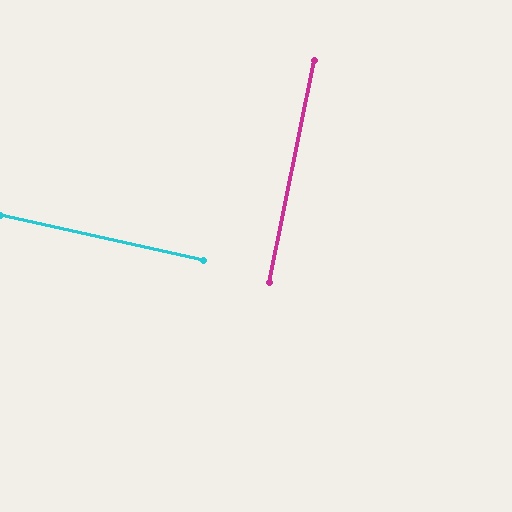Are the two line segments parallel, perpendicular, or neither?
Perpendicular — they meet at approximately 89°.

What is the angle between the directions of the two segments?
Approximately 89 degrees.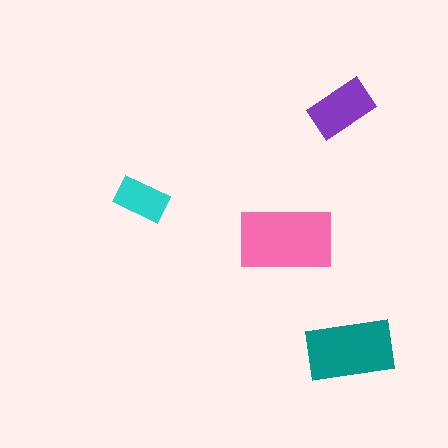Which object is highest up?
The purple rectangle is topmost.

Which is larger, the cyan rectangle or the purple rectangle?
The purple one.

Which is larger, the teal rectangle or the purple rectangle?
The teal one.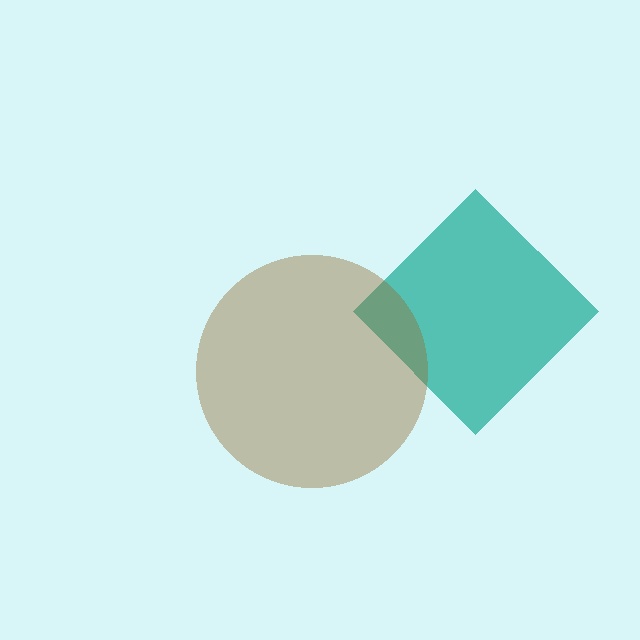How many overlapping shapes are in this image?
There are 2 overlapping shapes in the image.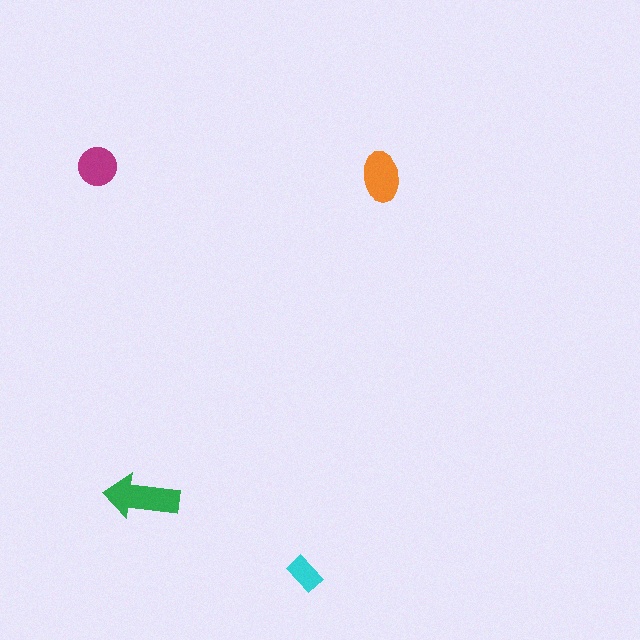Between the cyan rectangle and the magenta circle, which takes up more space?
The magenta circle.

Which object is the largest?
The green arrow.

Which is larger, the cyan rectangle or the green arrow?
The green arrow.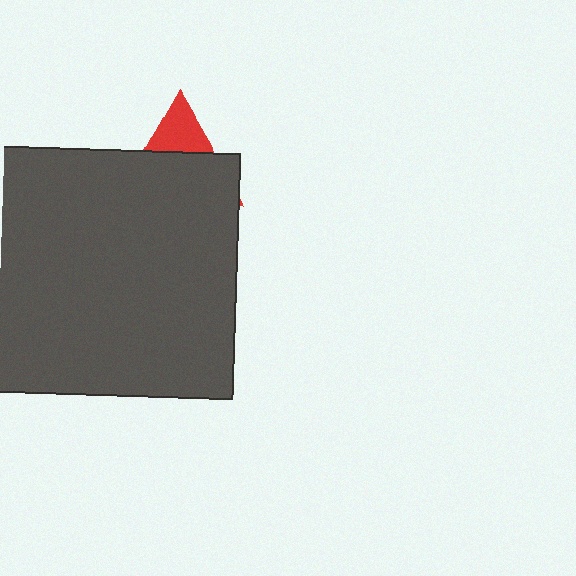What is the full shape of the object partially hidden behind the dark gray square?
The partially hidden object is a red triangle.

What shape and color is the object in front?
The object in front is a dark gray square.